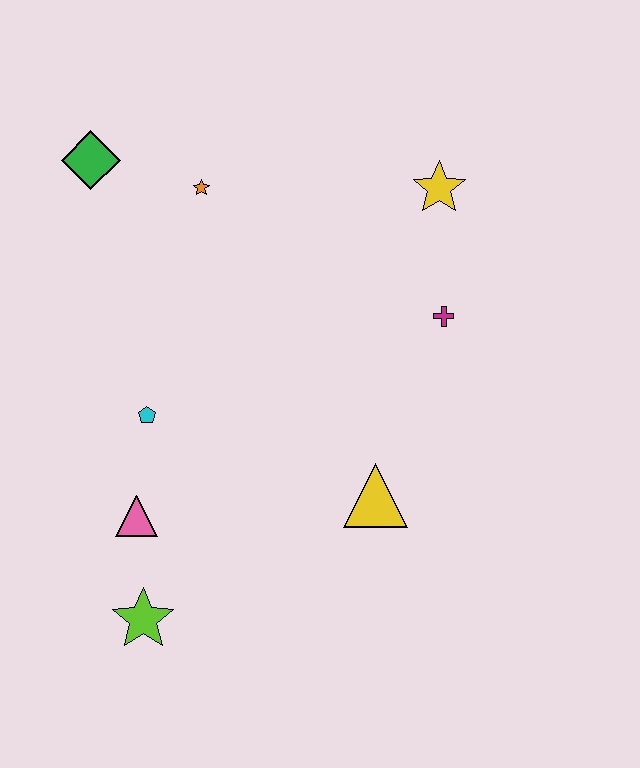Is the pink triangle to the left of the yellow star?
Yes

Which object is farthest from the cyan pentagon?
The yellow star is farthest from the cyan pentagon.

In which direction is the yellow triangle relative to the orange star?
The yellow triangle is below the orange star.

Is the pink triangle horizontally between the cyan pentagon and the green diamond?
Yes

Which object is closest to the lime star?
The pink triangle is closest to the lime star.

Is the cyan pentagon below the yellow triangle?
No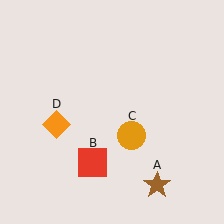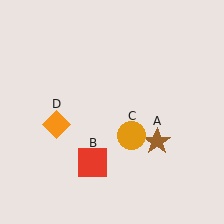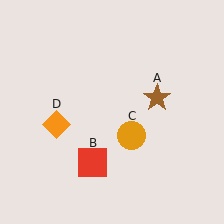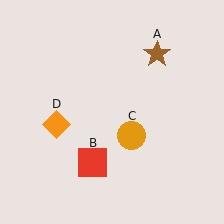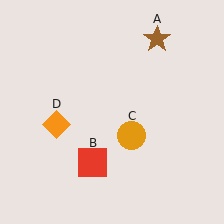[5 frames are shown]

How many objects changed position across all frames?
1 object changed position: brown star (object A).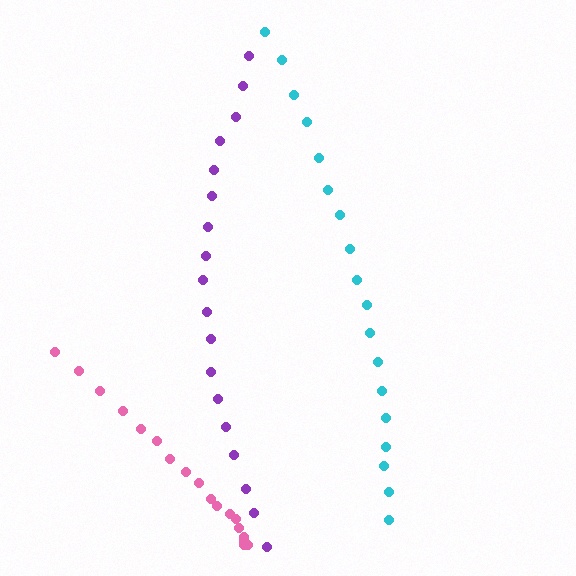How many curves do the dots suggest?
There are 3 distinct paths.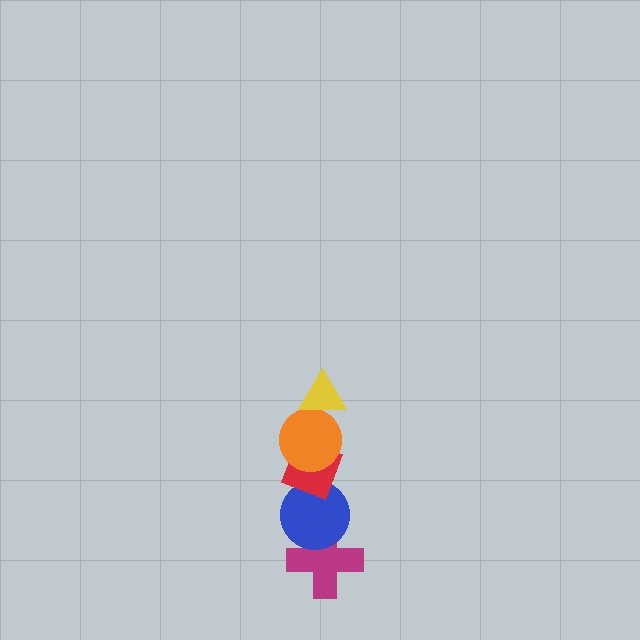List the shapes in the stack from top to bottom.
From top to bottom: the yellow triangle, the orange circle, the red diamond, the blue circle, the magenta cross.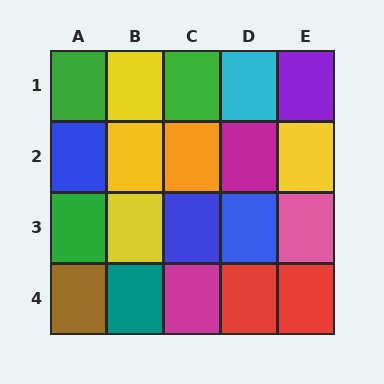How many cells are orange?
1 cell is orange.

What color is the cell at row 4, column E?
Red.